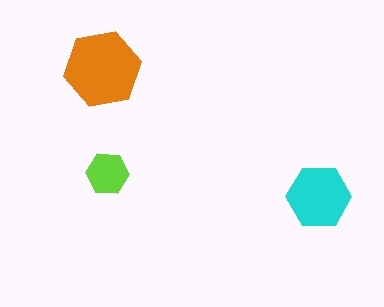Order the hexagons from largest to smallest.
the orange one, the cyan one, the lime one.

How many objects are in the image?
There are 3 objects in the image.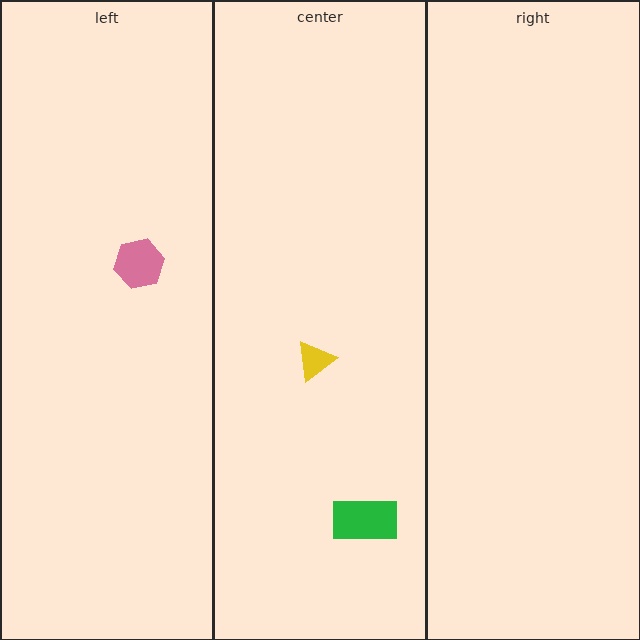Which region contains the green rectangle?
The center region.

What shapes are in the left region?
The pink hexagon.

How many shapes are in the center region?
2.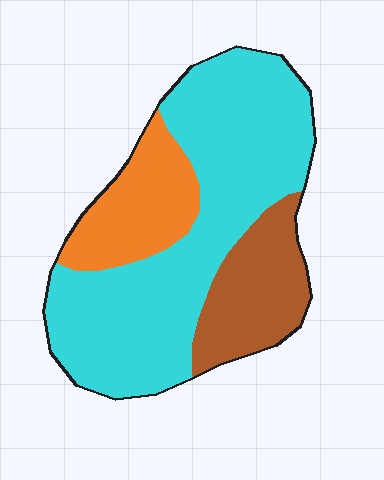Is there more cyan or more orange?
Cyan.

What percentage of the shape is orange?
Orange takes up less than a quarter of the shape.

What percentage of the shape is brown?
Brown covers about 20% of the shape.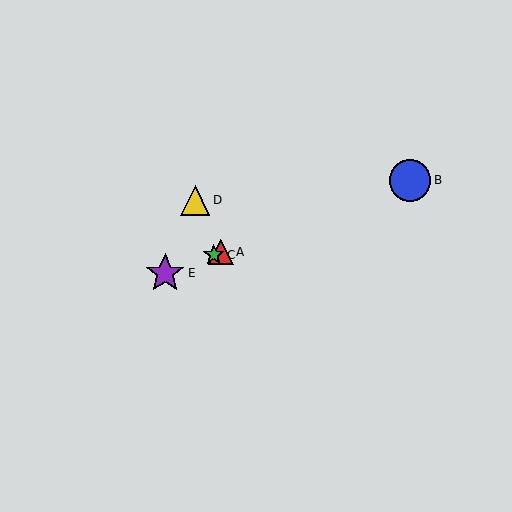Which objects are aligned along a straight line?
Objects A, B, C, E are aligned along a straight line.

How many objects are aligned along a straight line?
4 objects (A, B, C, E) are aligned along a straight line.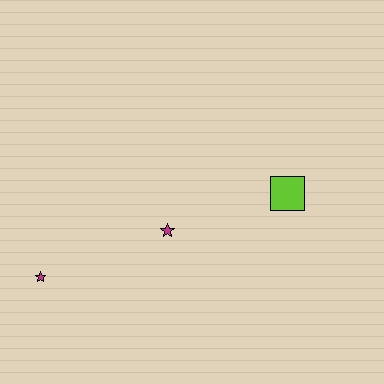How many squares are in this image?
There is 1 square.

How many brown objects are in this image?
There are no brown objects.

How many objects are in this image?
There are 3 objects.